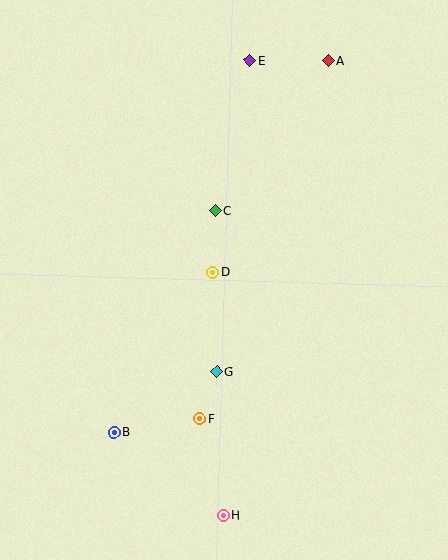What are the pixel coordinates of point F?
Point F is at (200, 418).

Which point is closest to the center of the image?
Point D at (213, 272) is closest to the center.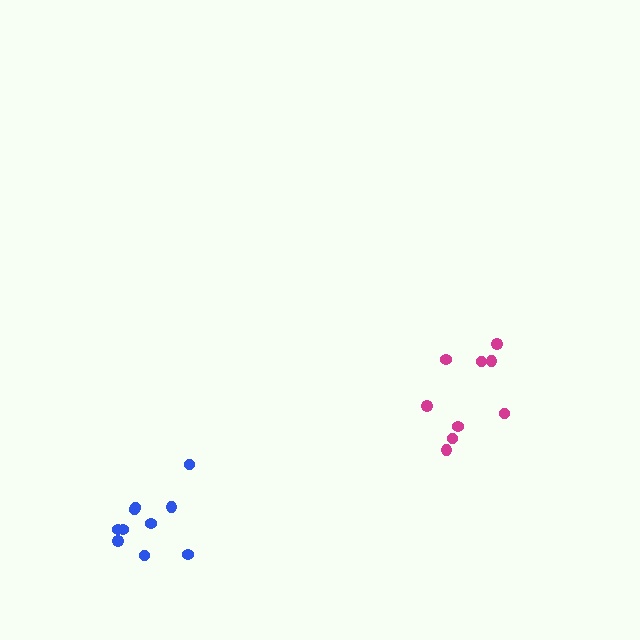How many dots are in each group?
Group 1: 10 dots, Group 2: 9 dots (19 total).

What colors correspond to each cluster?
The clusters are colored: blue, magenta.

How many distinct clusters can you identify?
There are 2 distinct clusters.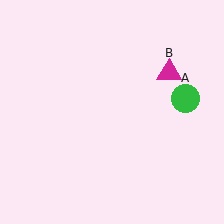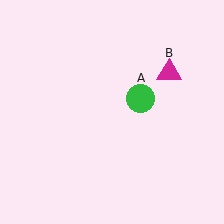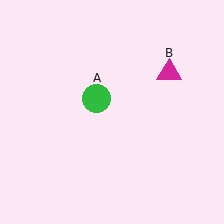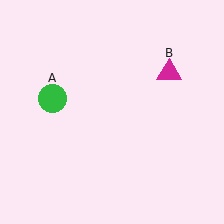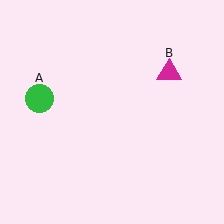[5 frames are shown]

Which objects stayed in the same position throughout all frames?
Magenta triangle (object B) remained stationary.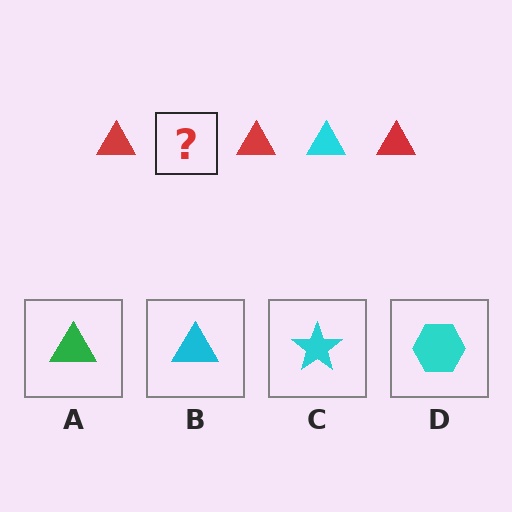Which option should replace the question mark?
Option B.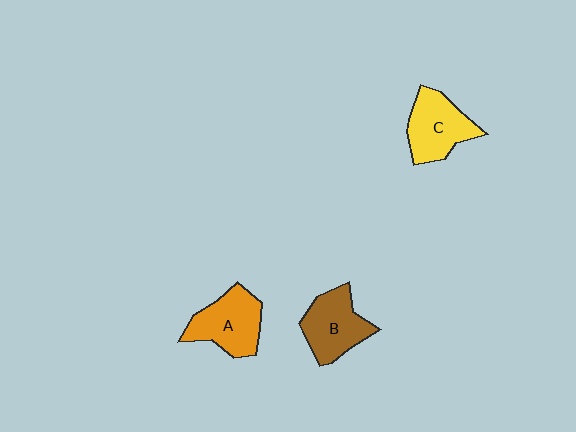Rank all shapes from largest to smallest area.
From largest to smallest: A (orange), C (yellow), B (brown).